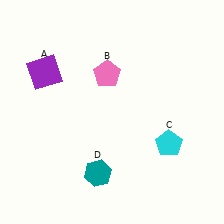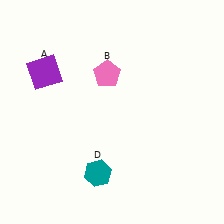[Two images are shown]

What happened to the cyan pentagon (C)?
The cyan pentagon (C) was removed in Image 2. It was in the bottom-right area of Image 1.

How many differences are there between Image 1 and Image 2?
There is 1 difference between the two images.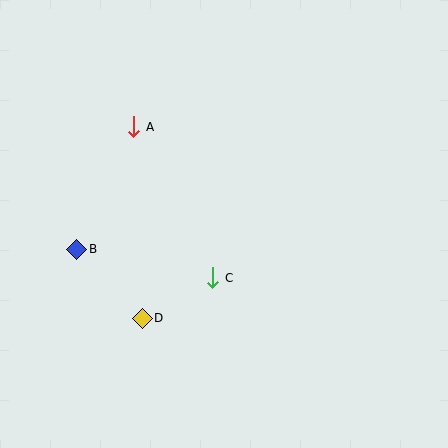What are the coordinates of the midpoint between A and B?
The midpoint between A and B is at (105, 188).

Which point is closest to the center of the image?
Point C at (213, 278) is closest to the center.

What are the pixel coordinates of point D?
Point D is at (142, 318).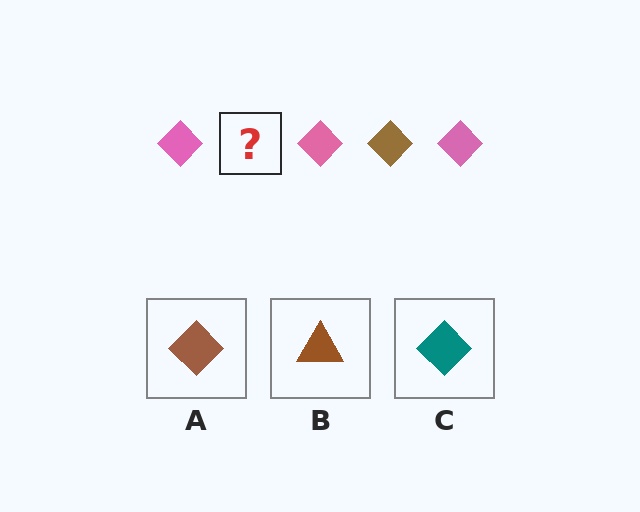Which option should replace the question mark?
Option A.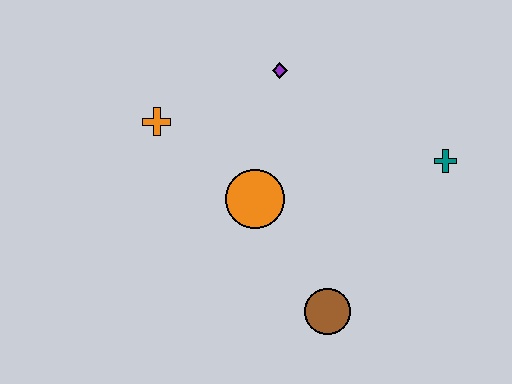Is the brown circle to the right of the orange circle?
Yes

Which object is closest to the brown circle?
The orange circle is closest to the brown circle.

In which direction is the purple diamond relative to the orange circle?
The purple diamond is above the orange circle.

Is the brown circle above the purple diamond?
No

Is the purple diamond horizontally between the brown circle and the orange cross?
Yes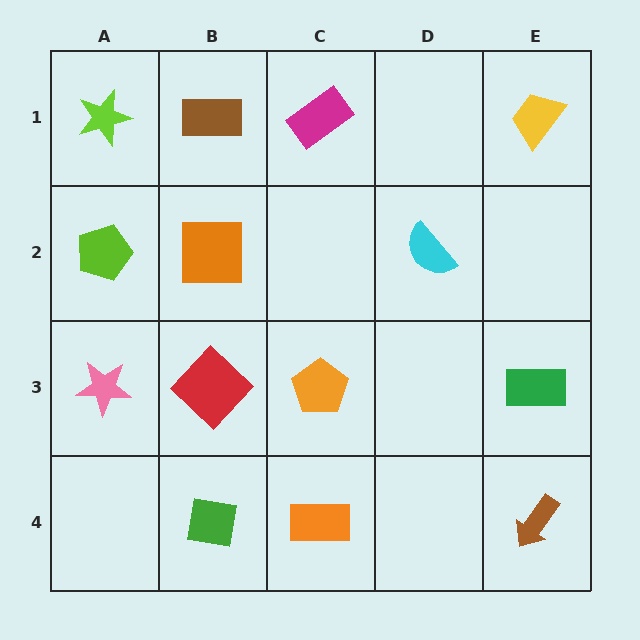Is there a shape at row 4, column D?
No, that cell is empty.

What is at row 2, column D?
A cyan semicircle.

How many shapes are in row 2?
3 shapes.